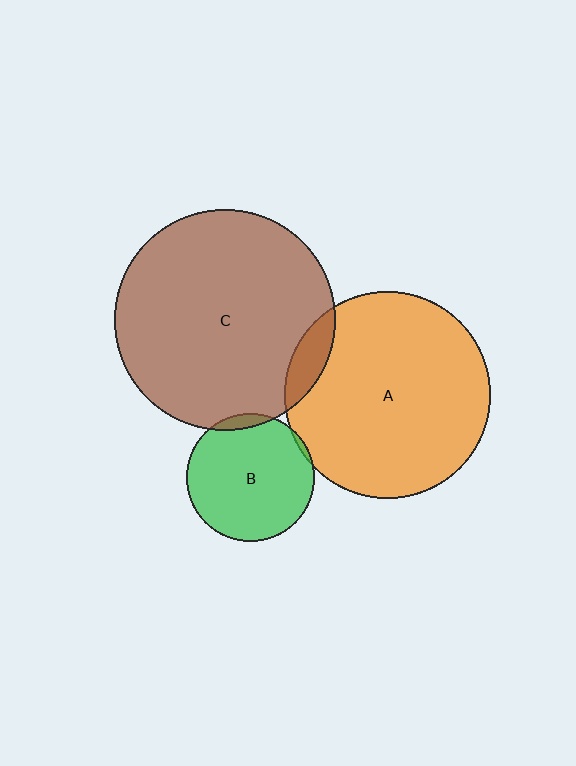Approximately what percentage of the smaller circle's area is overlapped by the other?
Approximately 5%.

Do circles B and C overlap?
Yes.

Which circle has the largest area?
Circle C (brown).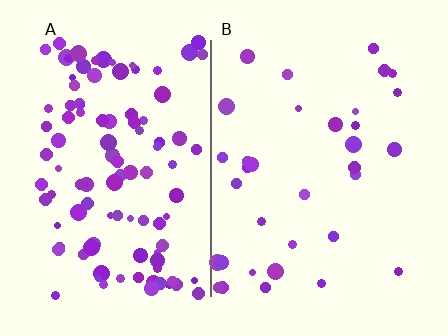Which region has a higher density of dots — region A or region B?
A (the left).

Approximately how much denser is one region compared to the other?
Approximately 3.1× — region A over region B.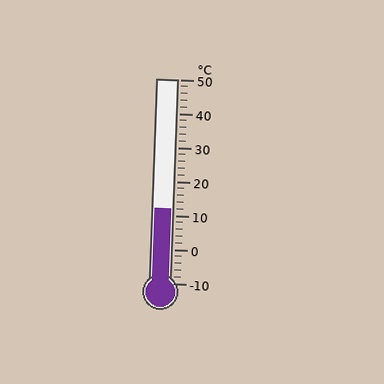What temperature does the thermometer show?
The thermometer shows approximately 12°C.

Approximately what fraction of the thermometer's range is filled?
The thermometer is filled to approximately 35% of its range.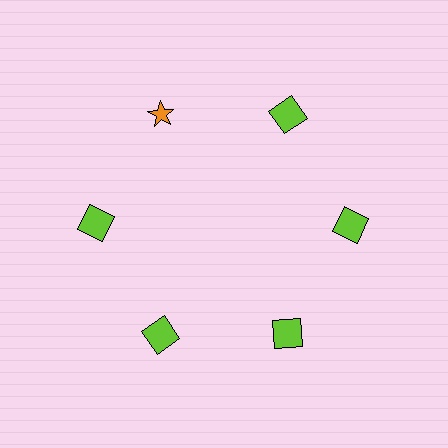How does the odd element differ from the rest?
It differs in both color (orange instead of lime) and shape (star instead of square).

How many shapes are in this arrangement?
There are 6 shapes arranged in a ring pattern.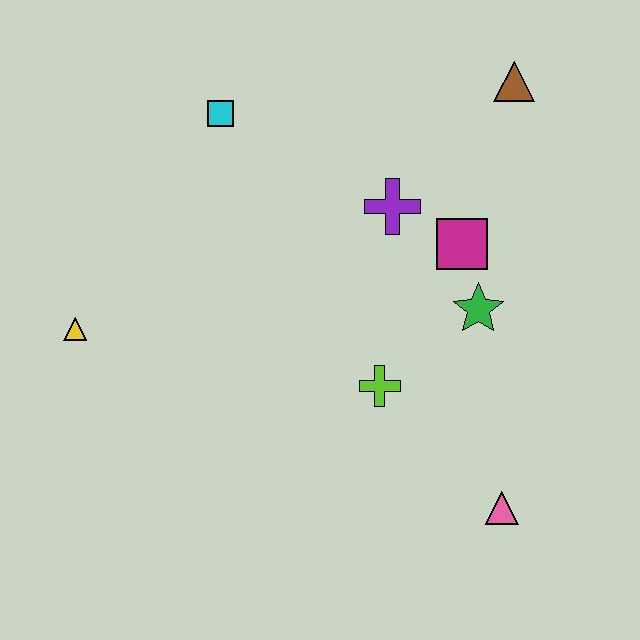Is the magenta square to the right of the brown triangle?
No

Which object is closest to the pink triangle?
The lime cross is closest to the pink triangle.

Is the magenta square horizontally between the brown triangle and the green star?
No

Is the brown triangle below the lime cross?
No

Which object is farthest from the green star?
The yellow triangle is farthest from the green star.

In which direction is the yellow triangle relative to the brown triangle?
The yellow triangle is to the left of the brown triangle.